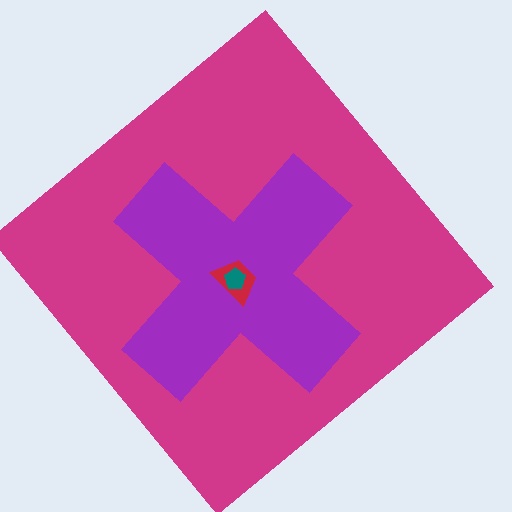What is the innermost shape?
The teal pentagon.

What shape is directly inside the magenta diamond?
The purple cross.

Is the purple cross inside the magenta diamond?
Yes.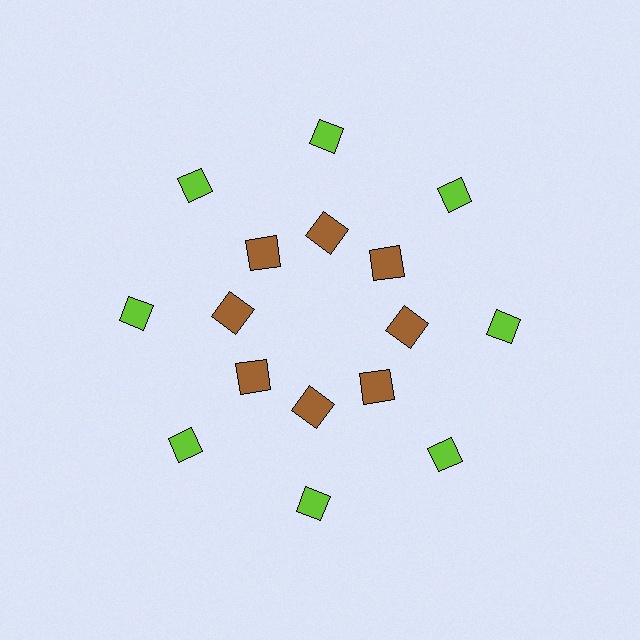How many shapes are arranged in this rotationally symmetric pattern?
There are 16 shapes, arranged in 8 groups of 2.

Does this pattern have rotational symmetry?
Yes, this pattern has 8-fold rotational symmetry. It looks the same after rotating 45 degrees around the center.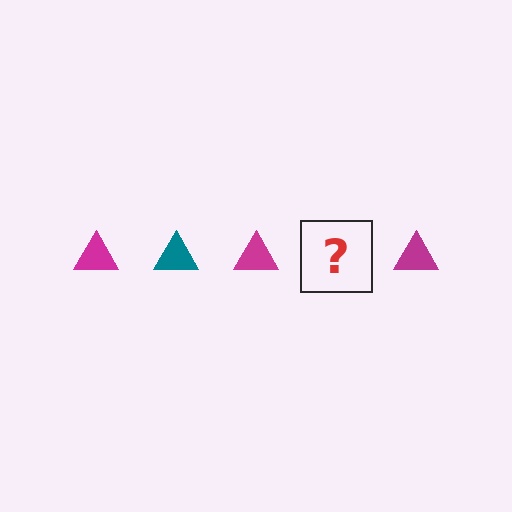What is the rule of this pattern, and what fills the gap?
The rule is that the pattern cycles through magenta, teal triangles. The gap should be filled with a teal triangle.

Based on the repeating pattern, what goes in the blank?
The blank should be a teal triangle.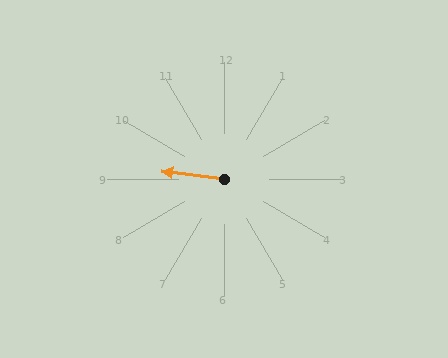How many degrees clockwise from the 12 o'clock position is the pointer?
Approximately 277 degrees.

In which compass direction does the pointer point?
West.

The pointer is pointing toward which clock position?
Roughly 9 o'clock.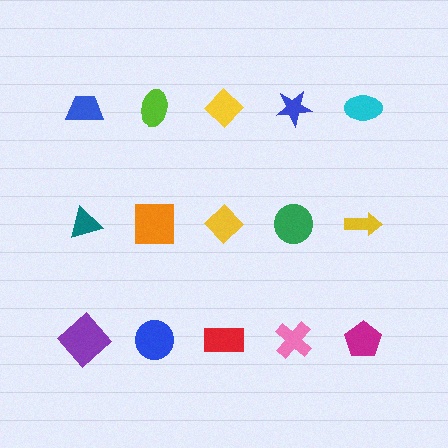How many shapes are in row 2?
5 shapes.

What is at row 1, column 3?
A yellow diamond.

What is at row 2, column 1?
A teal triangle.